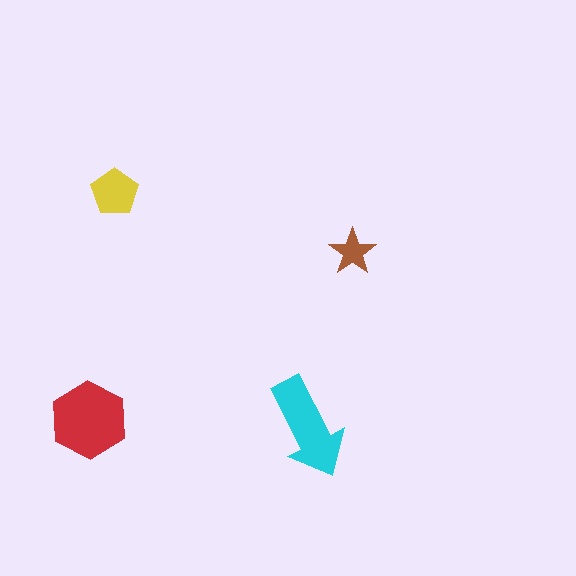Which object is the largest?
The red hexagon.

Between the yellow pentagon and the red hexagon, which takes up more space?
The red hexagon.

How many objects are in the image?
There are 4 objects in the image.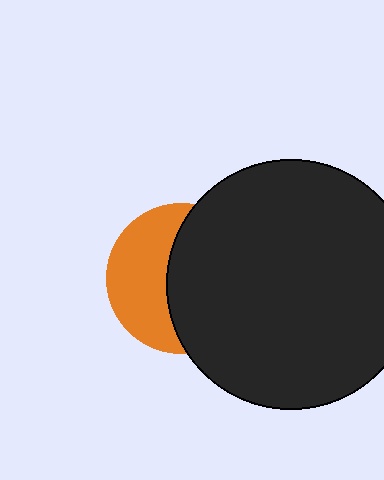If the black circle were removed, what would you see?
You would see the complete orange circle.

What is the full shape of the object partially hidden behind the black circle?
The partially hidden object is an orange circle.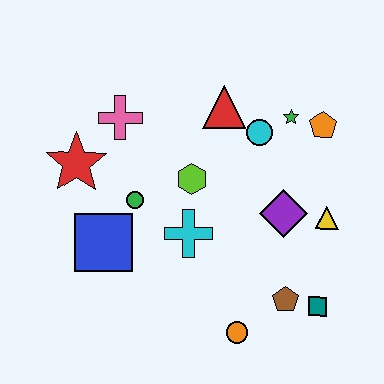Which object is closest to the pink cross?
The red star is closest to the pink cross.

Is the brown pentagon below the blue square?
Yes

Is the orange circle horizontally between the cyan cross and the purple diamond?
Yes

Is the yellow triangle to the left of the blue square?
No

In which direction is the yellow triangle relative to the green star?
The yellow triangle is below the green star.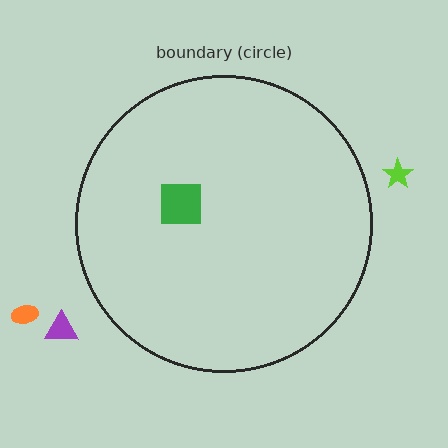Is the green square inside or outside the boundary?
Inside.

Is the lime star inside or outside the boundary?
Outside.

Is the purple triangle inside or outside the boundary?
Outside.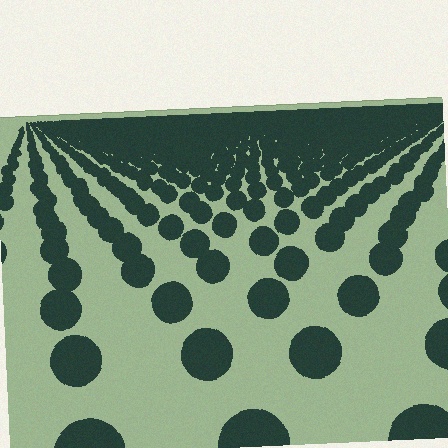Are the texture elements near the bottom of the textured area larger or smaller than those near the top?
Larger. Near the bottom, elements are closer to the viewer and appear at a bigger on-screen size.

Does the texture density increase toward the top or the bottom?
Density increases toward the top.